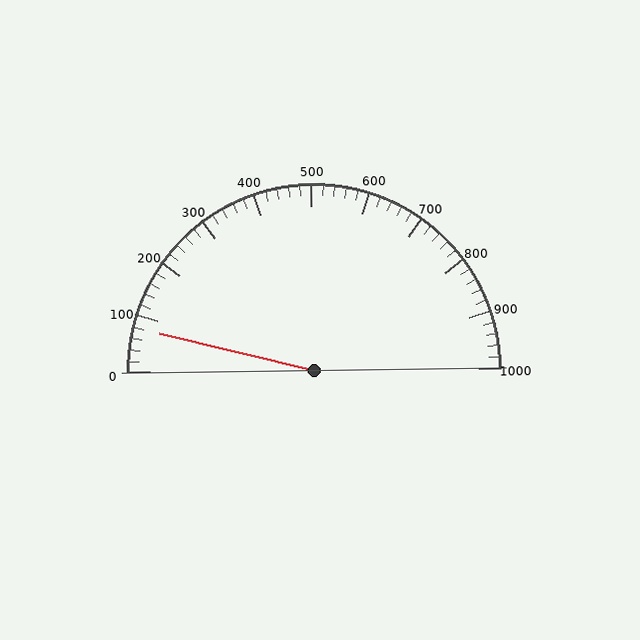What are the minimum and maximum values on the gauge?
The gauge ranges from 0 to 1000.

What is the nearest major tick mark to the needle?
The nearest major tick mark is 100.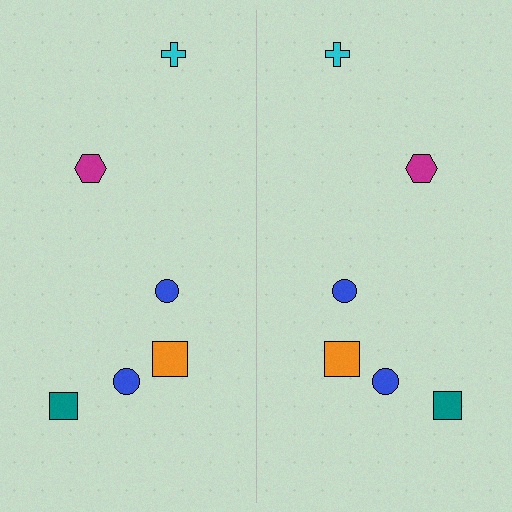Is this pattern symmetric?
Yes, this pattern has bilateral (reflection) symmetry.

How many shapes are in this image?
There are 12 shapes in this image.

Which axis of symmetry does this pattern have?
The pattern has a vertical axis of symmetry running through the center of the image.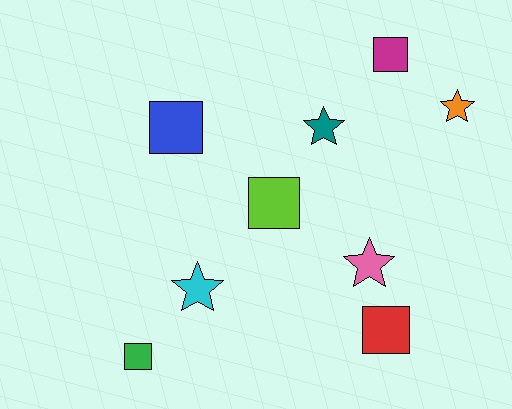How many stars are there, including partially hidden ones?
There are 4 stars.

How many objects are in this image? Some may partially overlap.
There are 9 objects.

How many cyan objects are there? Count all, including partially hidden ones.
There is 1 cyan object.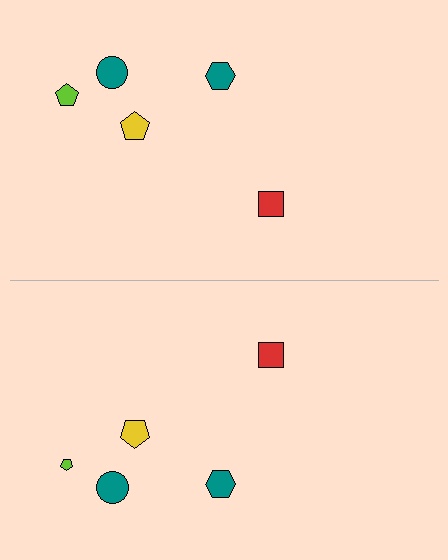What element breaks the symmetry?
The lime pentagon on the bottom side has a different size than its mirror counterpart.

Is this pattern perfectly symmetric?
No, the pattern is not perfectly symmetric. The lime pentagon on the bottom side has a different size than its mirror counterpart.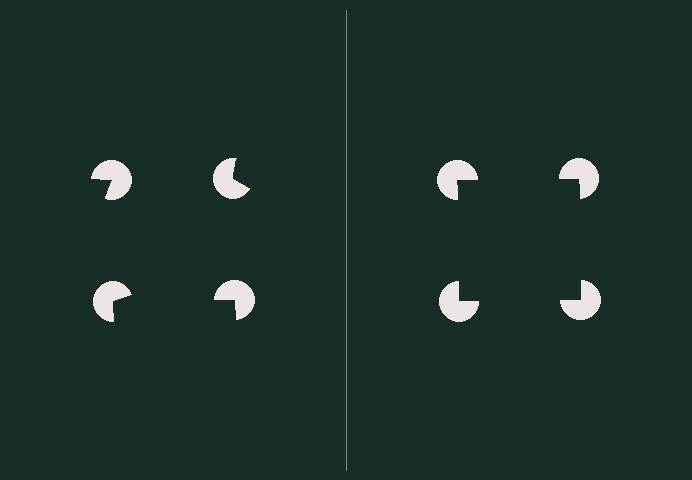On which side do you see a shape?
An illusory square appears on the right side. On the left side the wedge cuts are rotated, so no coherent shape forms.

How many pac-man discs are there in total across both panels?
8 — 4 on each side.